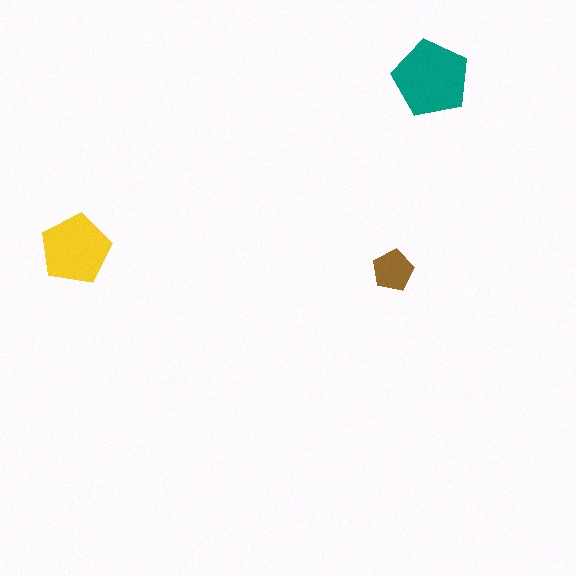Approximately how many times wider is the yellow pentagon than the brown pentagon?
About 1.5 times wider.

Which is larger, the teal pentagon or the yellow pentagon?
The teal one.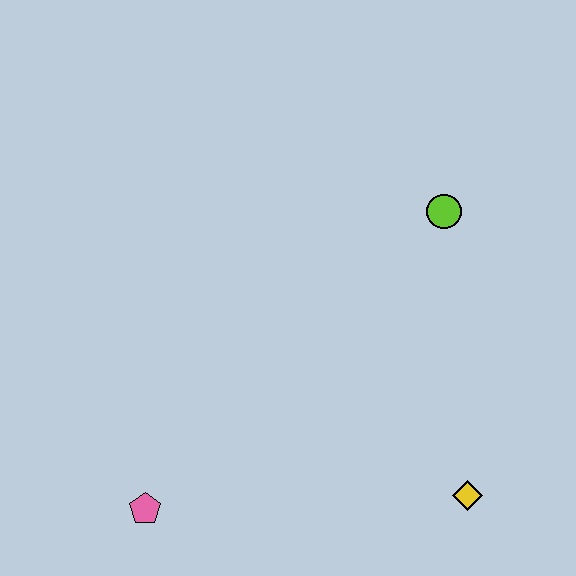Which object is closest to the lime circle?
The yellow diamond is closest to the lime circle.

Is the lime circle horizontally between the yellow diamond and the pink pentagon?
Yes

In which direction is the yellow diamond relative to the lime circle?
The yellow diamond is below the lime circle.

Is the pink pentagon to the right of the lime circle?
No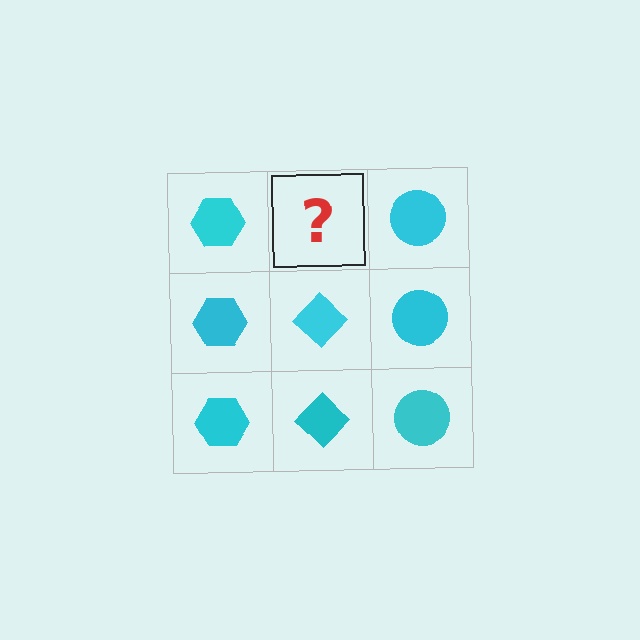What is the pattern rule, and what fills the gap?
The rule is that each column has a consistent shape. The gap should be filled with a cyan diamond.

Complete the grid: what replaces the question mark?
The question mark should be replaced with a cyan diamond.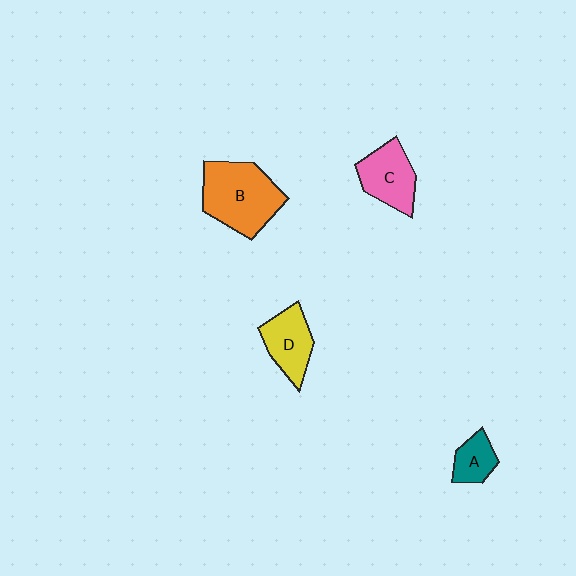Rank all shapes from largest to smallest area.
From largest to smallest: B (orange), C (pink), D (yellow), A (teal).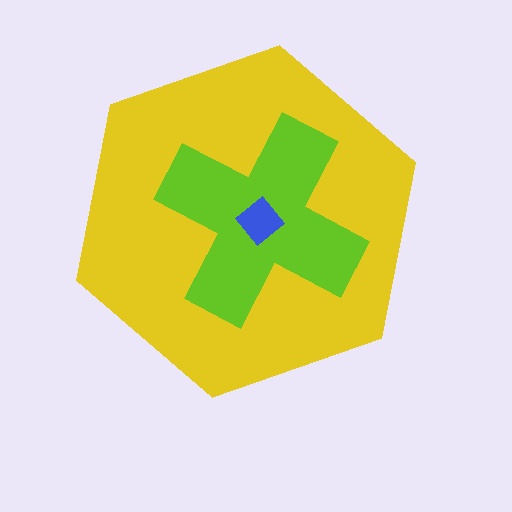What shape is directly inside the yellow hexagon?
The lime cross.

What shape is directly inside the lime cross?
The blue diamond.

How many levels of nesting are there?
3.